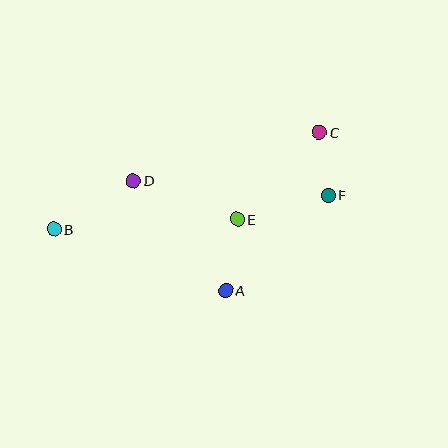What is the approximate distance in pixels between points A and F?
The distance between A and F is approximately 140 pixels.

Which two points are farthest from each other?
Points B and C are farthest from each other.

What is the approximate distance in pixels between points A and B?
The distance between A and B is approximately 182 pixels.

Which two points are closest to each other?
Points C and F are closest to each other.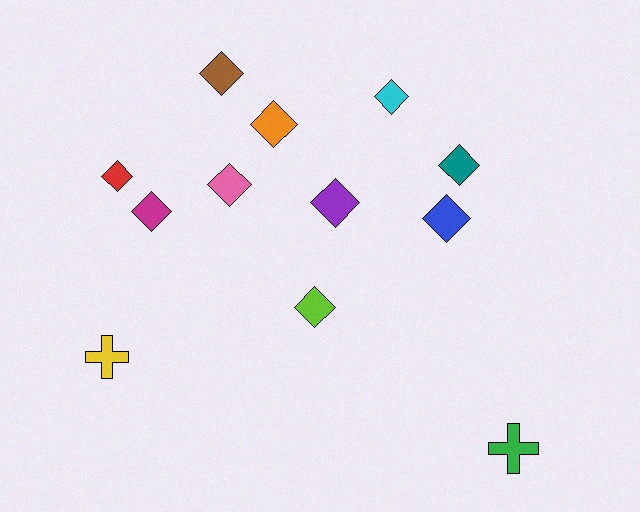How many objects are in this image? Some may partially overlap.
There are 12 objects.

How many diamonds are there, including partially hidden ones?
There are 10 diamonds.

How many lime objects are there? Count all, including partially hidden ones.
There is 1 lime object.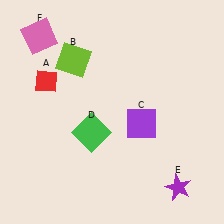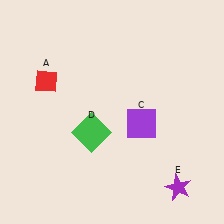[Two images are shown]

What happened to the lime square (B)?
The lime square (B) was removed in Image 2. It was in the top-left area of Image 1.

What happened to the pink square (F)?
The pink square (F) was removed in Image 2. It was in the top-left area of Image 1.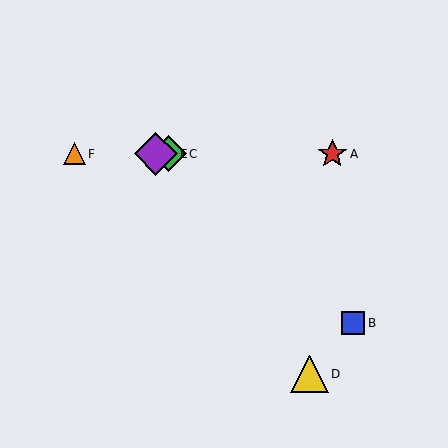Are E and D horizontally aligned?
No, E is at y≈154 and D is at y≈374.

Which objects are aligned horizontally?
Objects A, C, E, F are aligned horizontally.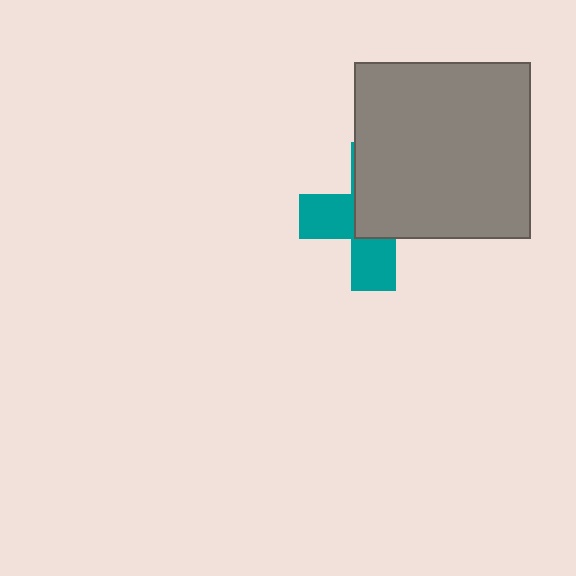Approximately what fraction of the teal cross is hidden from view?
Roughly 57% of the teal cross is hidden behind the gray square.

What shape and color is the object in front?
The object in front is a gray square.